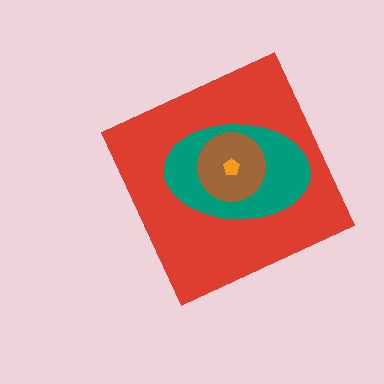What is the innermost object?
The orange pentagon.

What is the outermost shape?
The red diamond.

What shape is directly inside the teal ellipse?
The brown circle.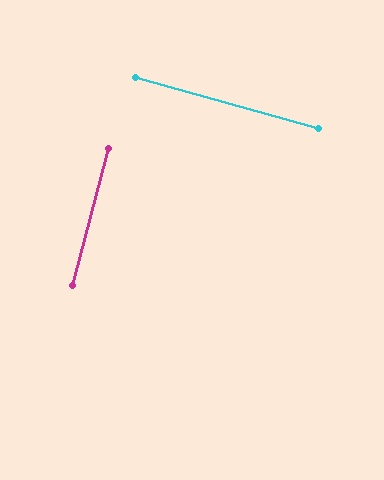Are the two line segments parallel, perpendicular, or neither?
Perpendicular — they meet at approximately 89°.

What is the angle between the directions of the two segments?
Approximately 89 degrees.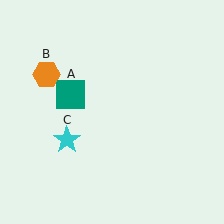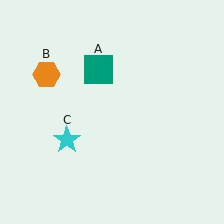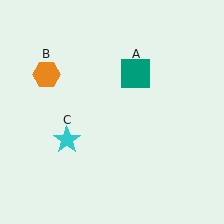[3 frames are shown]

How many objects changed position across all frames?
1 object changed position: teal square (object A).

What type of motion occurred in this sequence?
The teal square (object A) rotated clockwise around the center of the scene.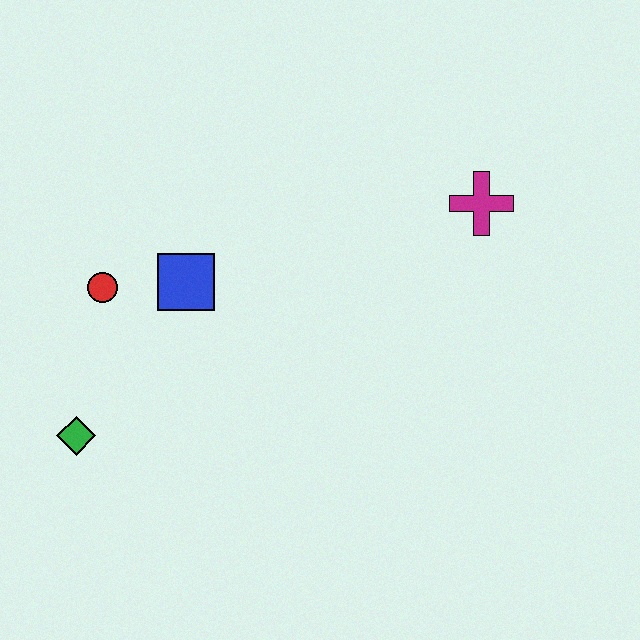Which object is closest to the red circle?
The blue square is closest to the red circle.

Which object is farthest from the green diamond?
The magenta cross is farthest from the green diamond.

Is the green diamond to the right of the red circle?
No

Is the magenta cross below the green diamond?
No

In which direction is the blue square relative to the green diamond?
The blue square is above the green diamond.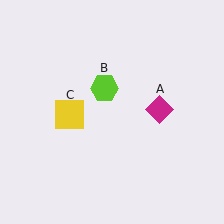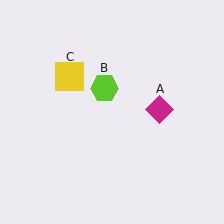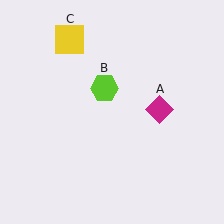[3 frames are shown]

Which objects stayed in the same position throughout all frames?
Magenta diamond (object A) and lime hexagon (object B) remained stationary.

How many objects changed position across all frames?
1 object changed position: yellow square (object C).